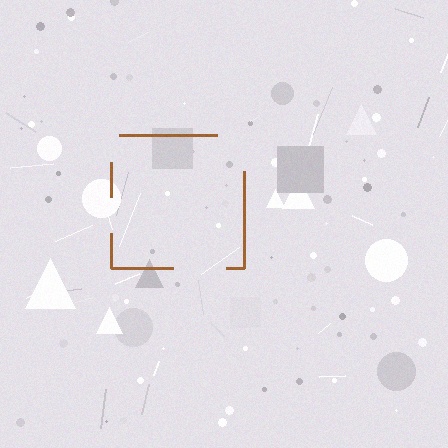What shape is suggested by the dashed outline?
The dashed outline suggests a square.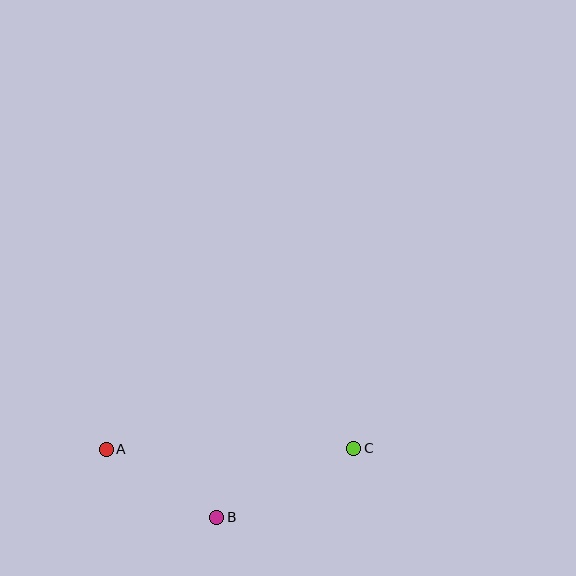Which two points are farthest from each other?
Points A and C are farthest from each other.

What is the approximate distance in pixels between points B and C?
The distance between B and C is approximately 154 pixels.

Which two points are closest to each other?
Points A and B are closest to each other.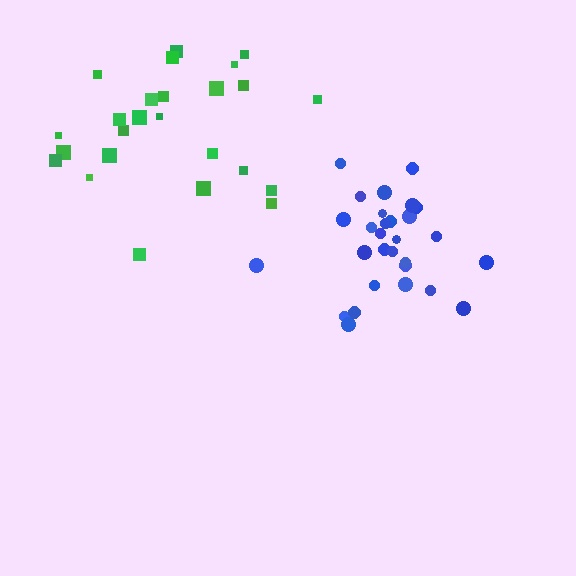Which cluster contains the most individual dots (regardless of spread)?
Blue (29).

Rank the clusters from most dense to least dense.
blue, green.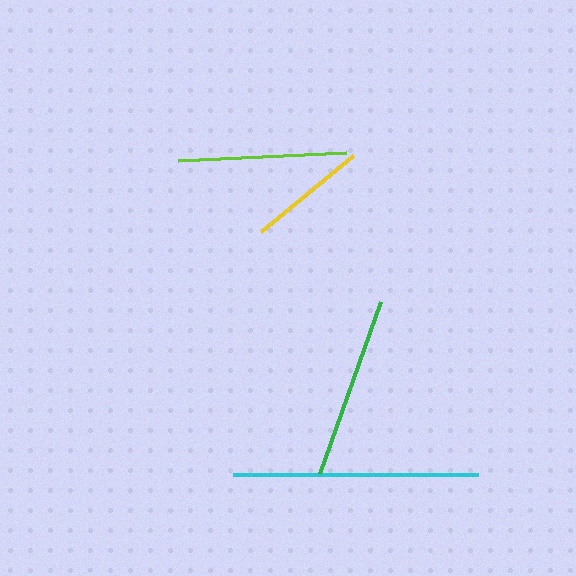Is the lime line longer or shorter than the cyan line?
The cyan line is longer than the lime line.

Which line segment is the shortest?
The yellow line is the shortest at approximately 119 pixels.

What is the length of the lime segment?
The lime segment is approximately 168 pixels long.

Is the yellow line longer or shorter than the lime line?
The lime line is longer than the yellow line.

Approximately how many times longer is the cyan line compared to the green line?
The cyan line is approximately 1.3 times the length of the green line.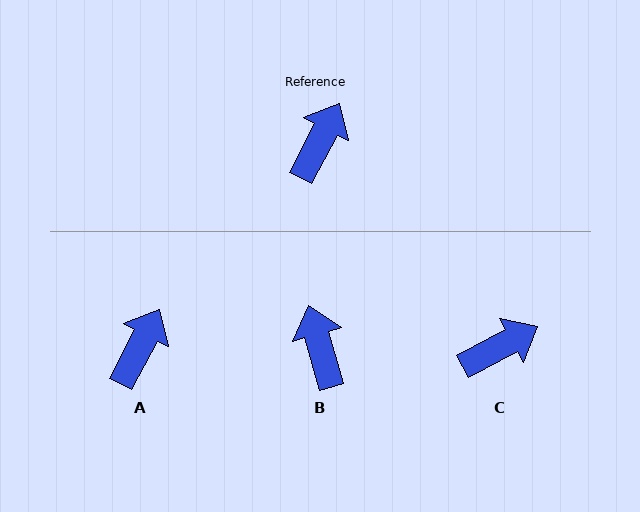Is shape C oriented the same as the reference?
No, it is off by about 34 degrees.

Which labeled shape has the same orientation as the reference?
A.